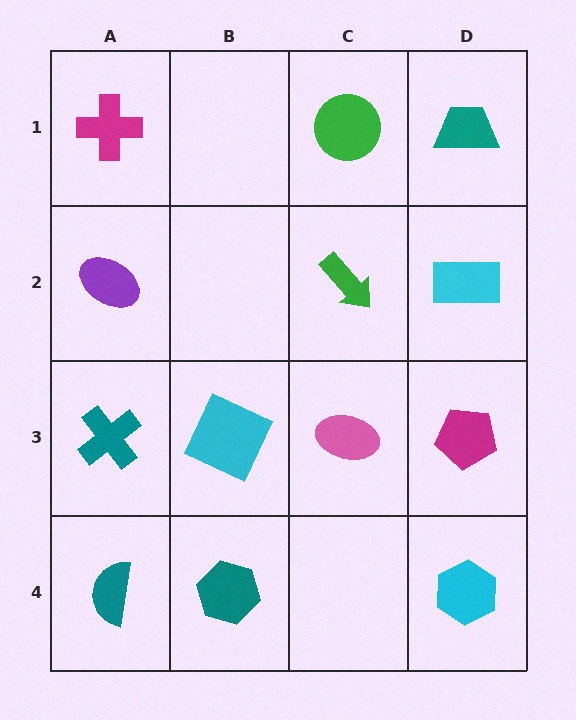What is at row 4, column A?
A teal semicircle.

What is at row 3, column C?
A pink ellipse.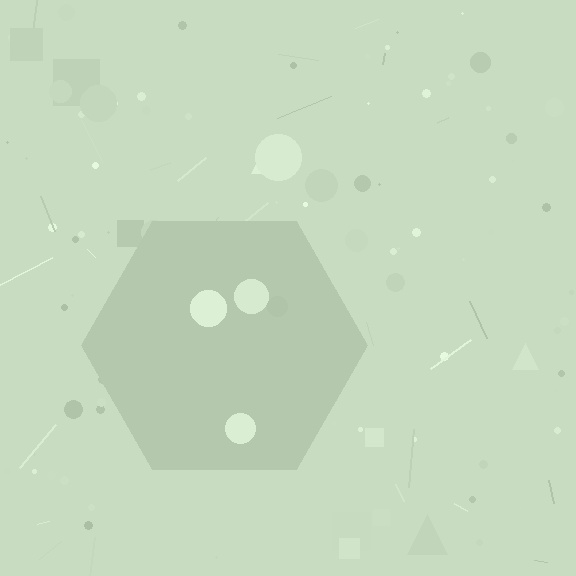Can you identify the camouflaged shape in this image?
The camouflaged shape is a hexagon.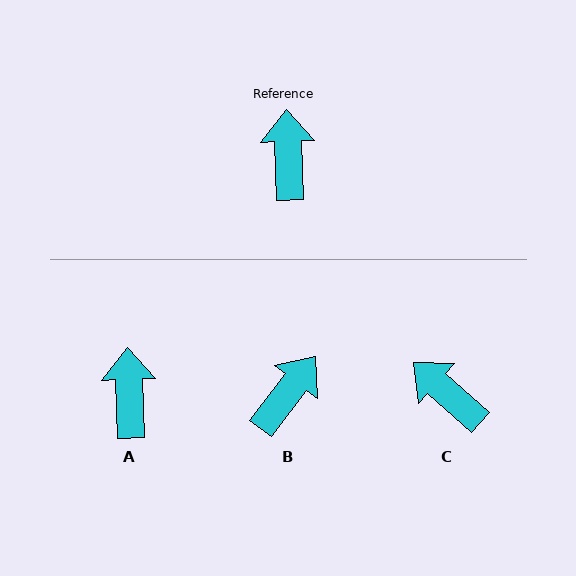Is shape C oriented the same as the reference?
No, it is off by about 46 degrees.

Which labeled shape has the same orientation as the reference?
A.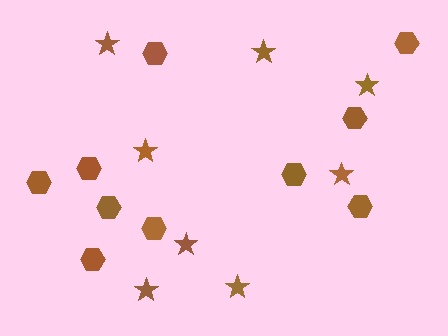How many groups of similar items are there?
There are 2 groups: one group of stars (8) and one group of hexagons (10).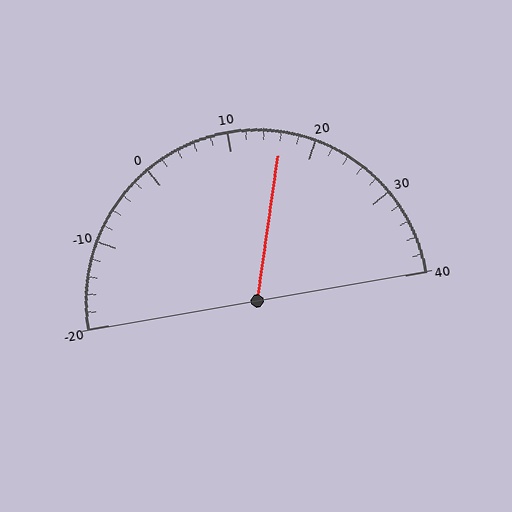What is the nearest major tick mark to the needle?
The nearest major tick mark is 20.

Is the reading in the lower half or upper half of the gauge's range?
The reading is in the upper half of the range (-20 to 40).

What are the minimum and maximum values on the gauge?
The gauge ranges from -20 to 40.